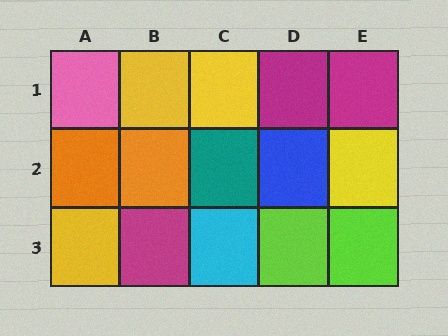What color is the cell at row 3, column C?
Cyan.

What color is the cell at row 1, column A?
Pink.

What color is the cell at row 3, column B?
Magenta.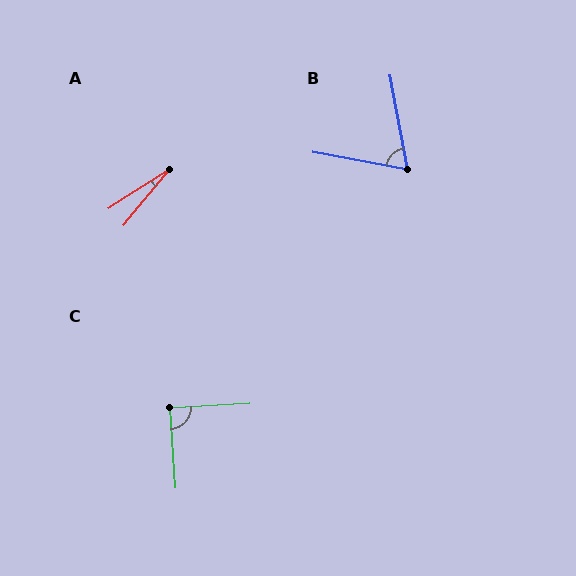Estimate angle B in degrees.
Approximately 69 degrees.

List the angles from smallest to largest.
A (18°), B (69°), C (90°).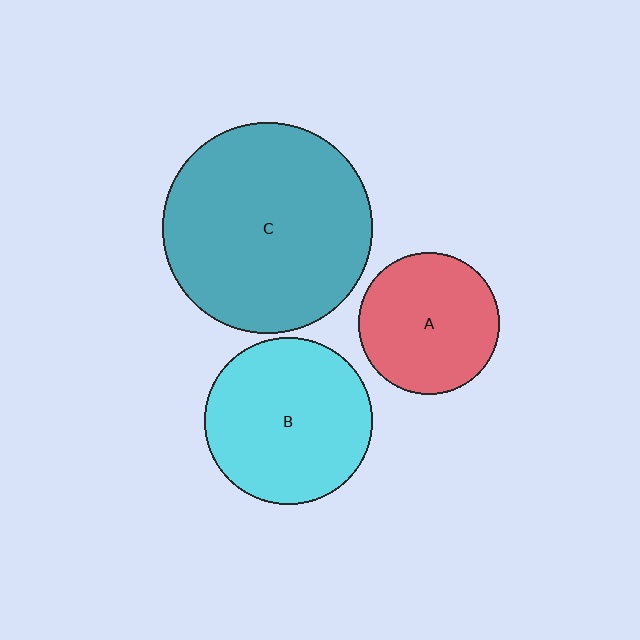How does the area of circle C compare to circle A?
Approximately 2.2 times.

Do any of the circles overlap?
No, none of the circles overlap.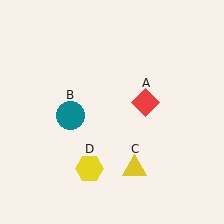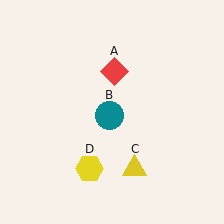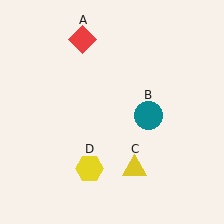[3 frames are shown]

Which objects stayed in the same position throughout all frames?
Yellow triangle (object C) and yellow hexagon (object D) remained stationary.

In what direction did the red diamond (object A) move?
The red diamond (object A) moved up and to the left.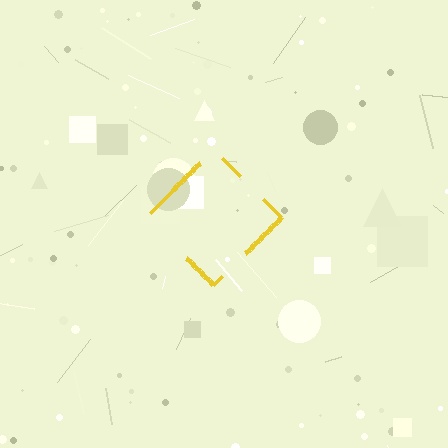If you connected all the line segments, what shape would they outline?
They would outline a diamond.